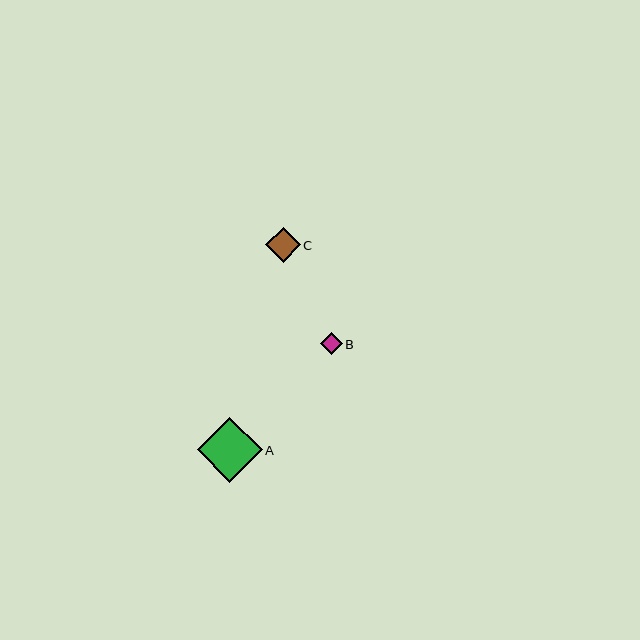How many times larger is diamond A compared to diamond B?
Diamond A is approximately 3.0 times the size of diamond B.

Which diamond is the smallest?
Diamond B is the smallest with a size of approximately 22 pixels.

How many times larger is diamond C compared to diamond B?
Diamond C is approximately 1.6 times the size of diamond B.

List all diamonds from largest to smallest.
From largest to smallest: A, C, B.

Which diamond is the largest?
Diamond A is the largest with a size of approximately 65 pixels.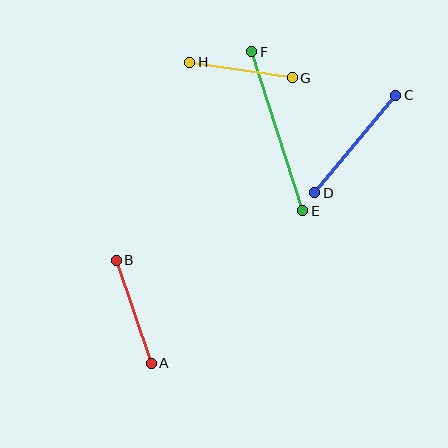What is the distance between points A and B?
The distance is approximately 108 pixels.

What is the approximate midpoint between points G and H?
The midpoint is at approximately (241, 70) pixels.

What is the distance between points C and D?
The distance is approximately 127 pixels.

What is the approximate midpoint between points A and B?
The midpoint is at approximately (134, 312) pixels.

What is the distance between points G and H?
The distance is approximately 104 pixels.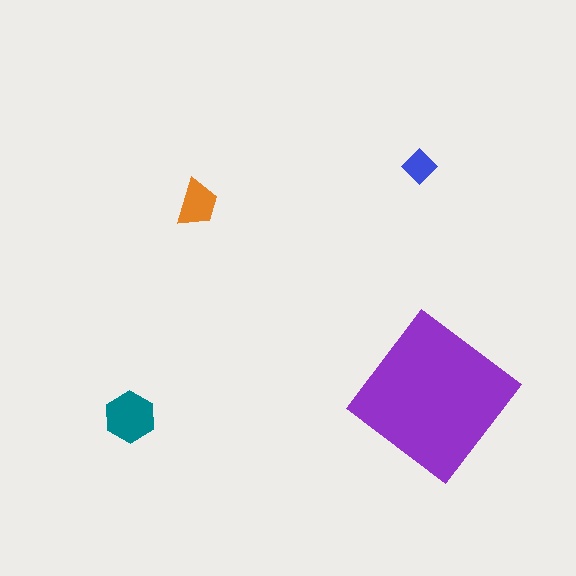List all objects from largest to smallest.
The purple diamond, the teal hexagon, the orange trapezoid, the blue diamond.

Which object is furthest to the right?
The purple diamond is rightmost.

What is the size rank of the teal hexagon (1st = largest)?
2nd.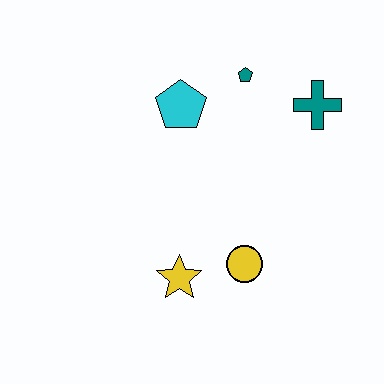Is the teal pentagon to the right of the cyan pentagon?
Yes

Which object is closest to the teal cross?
The teal pentagon is closest to the teal cross.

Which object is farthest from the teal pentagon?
The yellow star is farthest from the teal pentagon.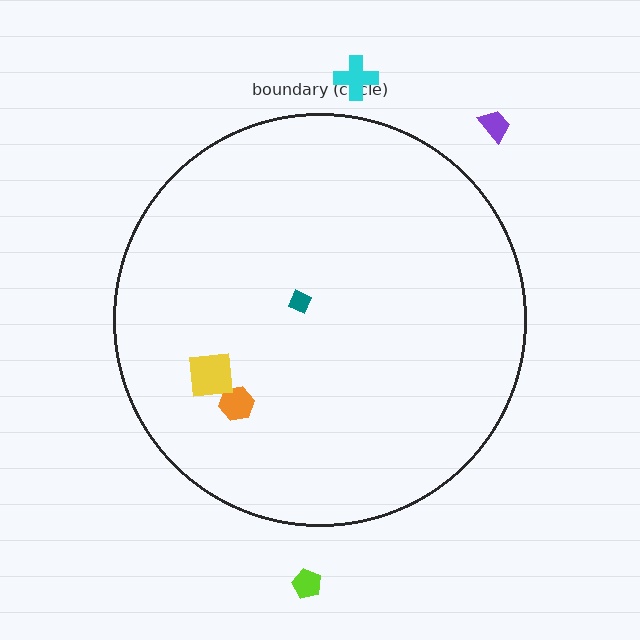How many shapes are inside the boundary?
3 inside, 3 outside.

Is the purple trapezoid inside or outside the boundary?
Outside.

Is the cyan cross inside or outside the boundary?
Outside.